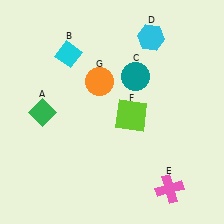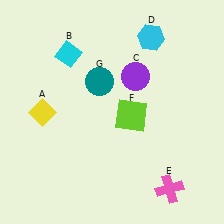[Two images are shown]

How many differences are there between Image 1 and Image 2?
There are 3 differences between the two images.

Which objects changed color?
A changed from green to yellow. C changed from teal to purple. G changed from orange to teal.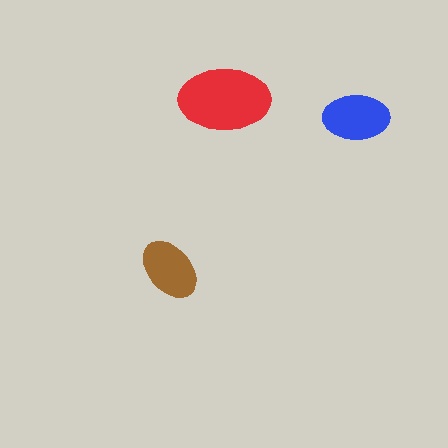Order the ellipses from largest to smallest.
the red one, the blue one, the brown one.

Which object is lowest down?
The brown ellipse is bottommost.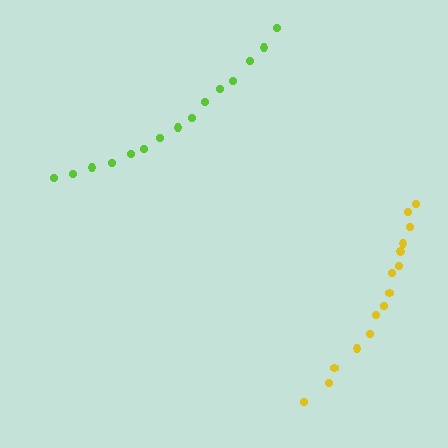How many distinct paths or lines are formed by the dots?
There are 2 distinct paths.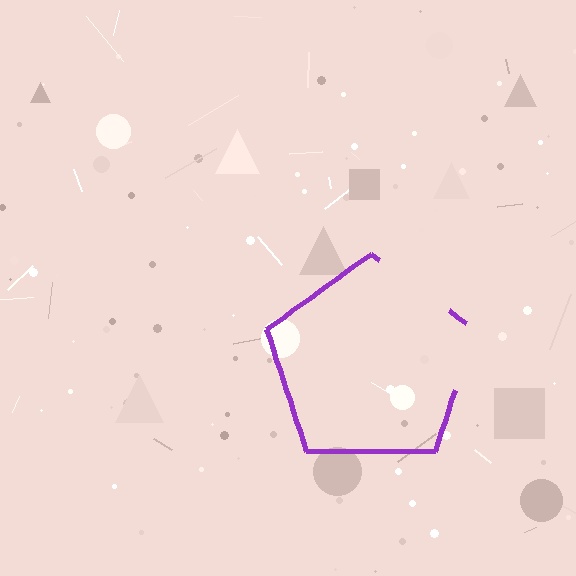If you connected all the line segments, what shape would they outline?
They would outline a pentagon.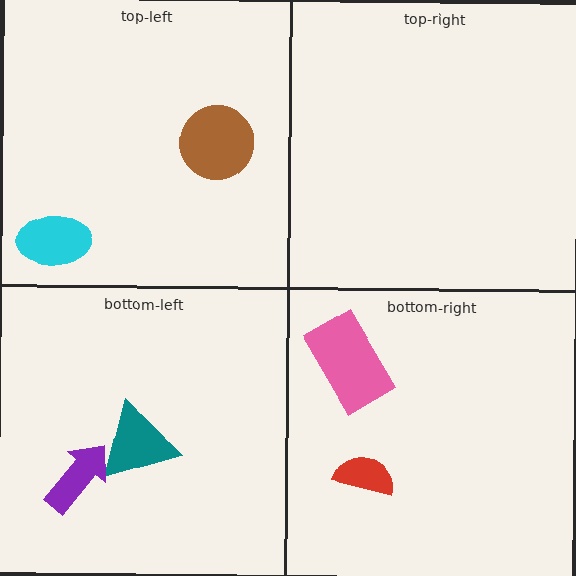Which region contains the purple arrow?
The bottom-left region.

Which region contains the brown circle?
The top-left region.